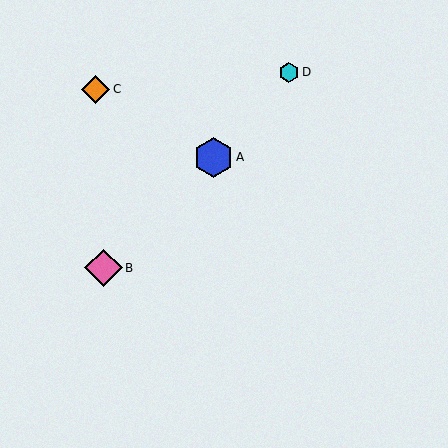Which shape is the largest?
The blue hexagon (labeled A) is the largest.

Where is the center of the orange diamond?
The center of the orange diamond is at (96, 89).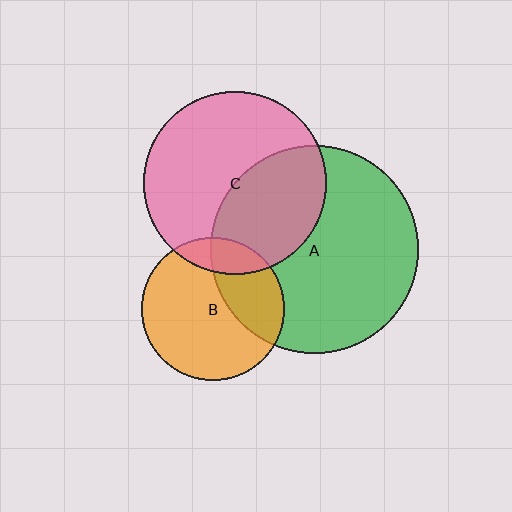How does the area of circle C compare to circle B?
Approximately 1.6 times.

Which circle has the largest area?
Circle A (green).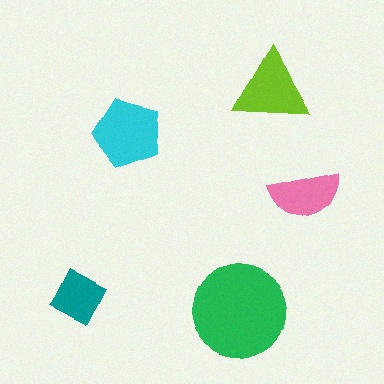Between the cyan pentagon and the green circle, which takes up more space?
The green circle.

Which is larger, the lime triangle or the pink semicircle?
The lime triangle.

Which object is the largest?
The green circle.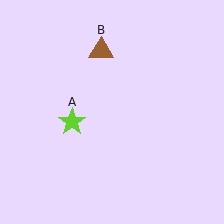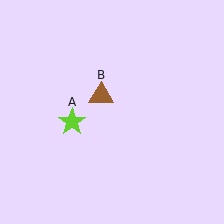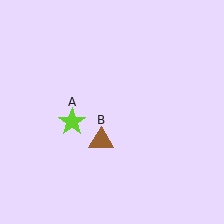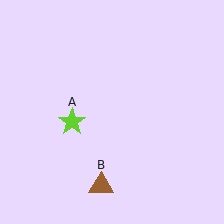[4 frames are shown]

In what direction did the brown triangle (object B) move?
The brown triangle (object B) moved down.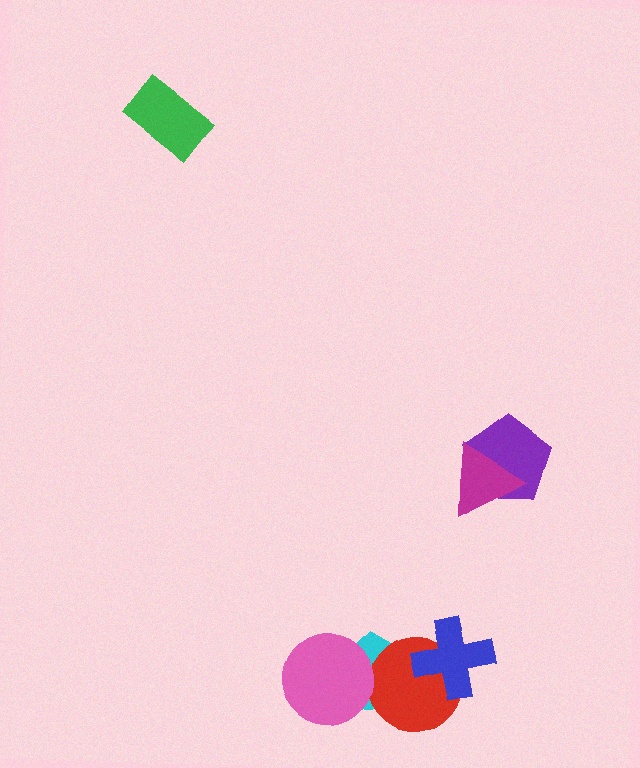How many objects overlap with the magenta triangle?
1 object overlaps with the magenta triangle.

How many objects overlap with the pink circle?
1 object overlaps with the pink circle.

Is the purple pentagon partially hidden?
Yes, it is partially covered by another shape.